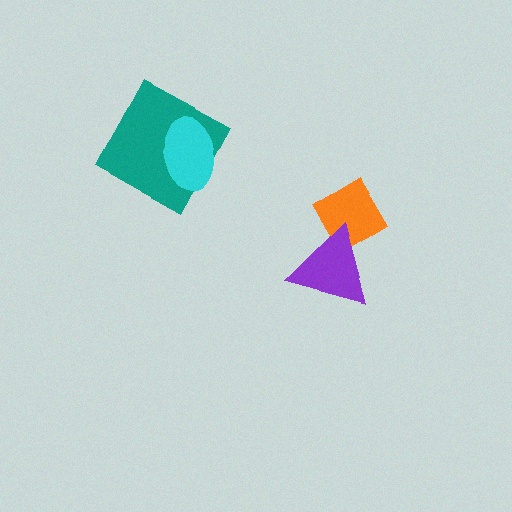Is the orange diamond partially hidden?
Yes, it is partially covered by another shape.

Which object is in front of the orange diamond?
The purple triangle is in front of the orange diamond.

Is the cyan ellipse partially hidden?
No, no other shape covers it.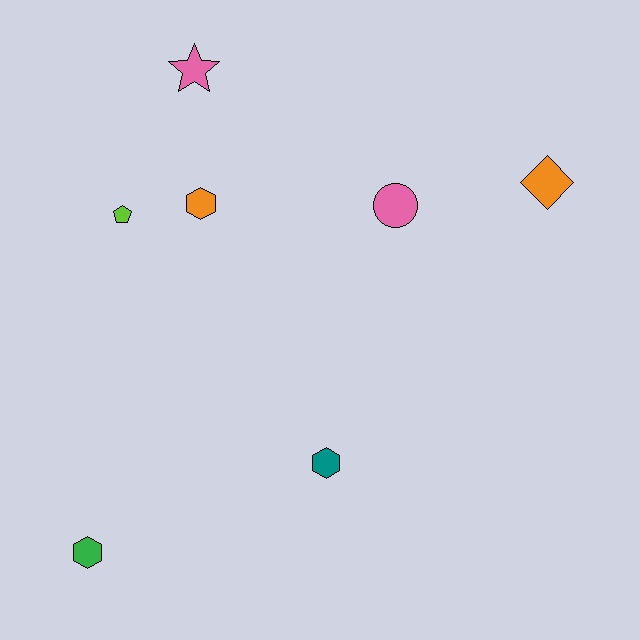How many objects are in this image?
There are 7 objects.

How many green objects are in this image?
There is 1 green object.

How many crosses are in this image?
There are no crosses.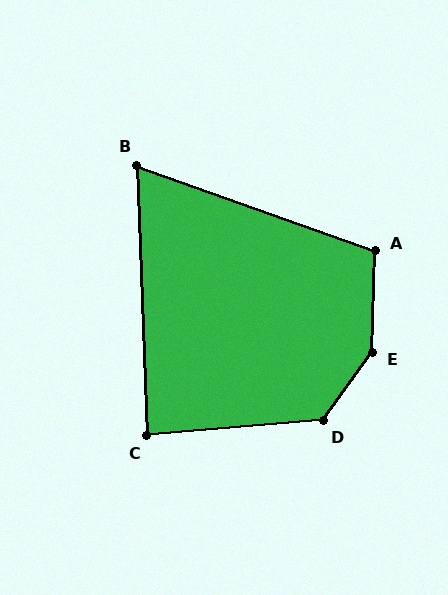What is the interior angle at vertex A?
Approximately 108 degrees (obtuse).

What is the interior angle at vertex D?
Approximately 131 degrees (obtuse).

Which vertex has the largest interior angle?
E, at approximately 146 degrees.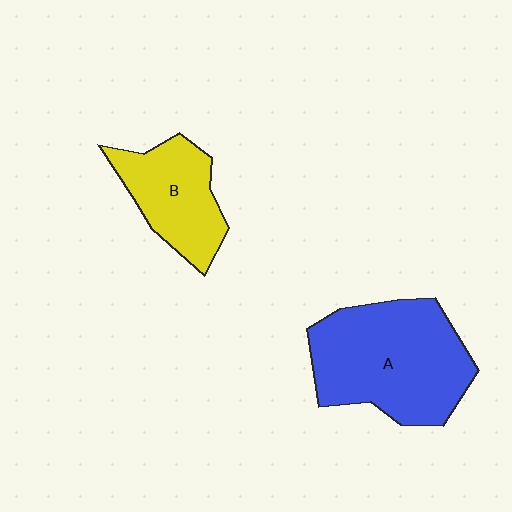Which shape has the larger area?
Shape A (blue).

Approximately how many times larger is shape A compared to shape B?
Approximately 1.8 times.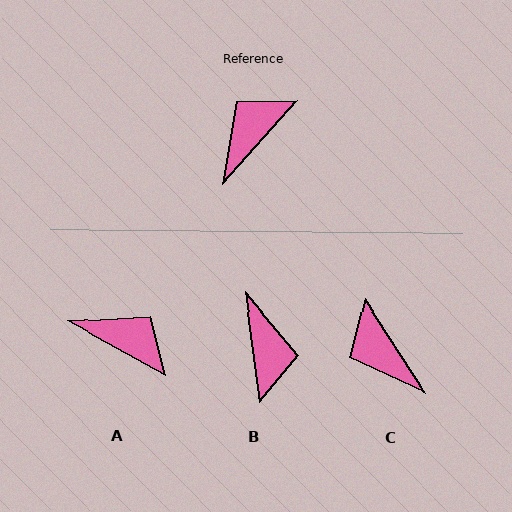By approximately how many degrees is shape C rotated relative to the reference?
Approximately 75 degrees counter-clockwise.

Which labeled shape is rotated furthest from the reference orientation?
B, about 130 degrees away.